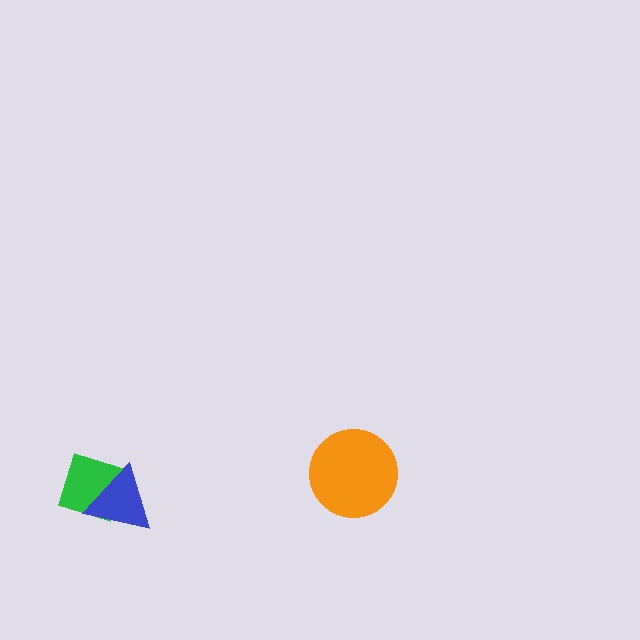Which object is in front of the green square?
The blue triangle is in front of the green square.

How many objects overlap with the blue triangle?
1 object overlaps with the blue triangle.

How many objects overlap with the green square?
1 object overlaps with the green square.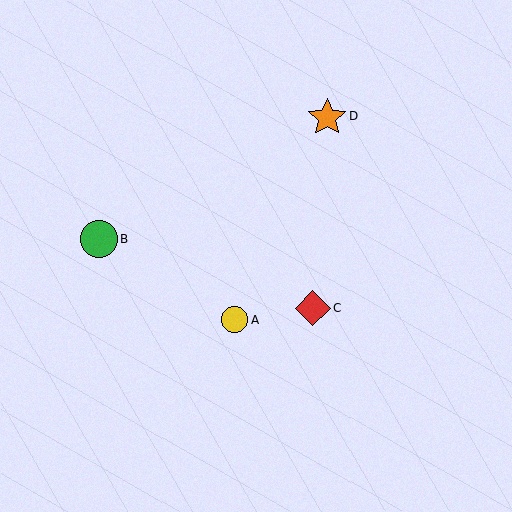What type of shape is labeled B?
Shape B is a green circle.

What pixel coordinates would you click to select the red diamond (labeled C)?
Click at (313, 308) to select the red diamond C.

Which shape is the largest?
The orange star (labeled D) is the largest.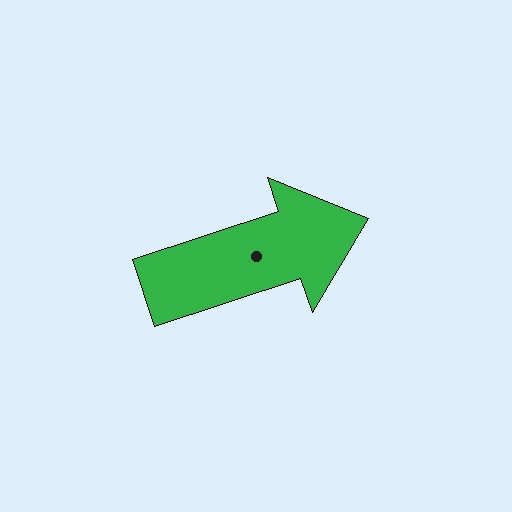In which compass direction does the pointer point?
East.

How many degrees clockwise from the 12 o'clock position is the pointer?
Approximately 72 degrees.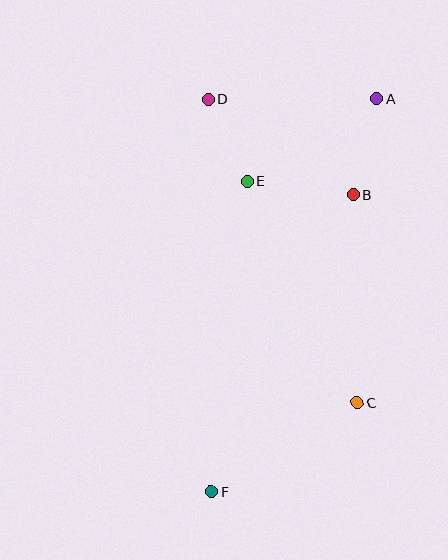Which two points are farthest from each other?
Points A and F are farthest from each other.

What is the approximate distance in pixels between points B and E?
The distance between B and E is approximately 107 pixels.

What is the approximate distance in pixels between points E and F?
The distance between E and F is approximately 313 pixels.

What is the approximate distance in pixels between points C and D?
The distance between C and D is approximately 338 pixels.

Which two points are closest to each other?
Points D and E are closest to each other.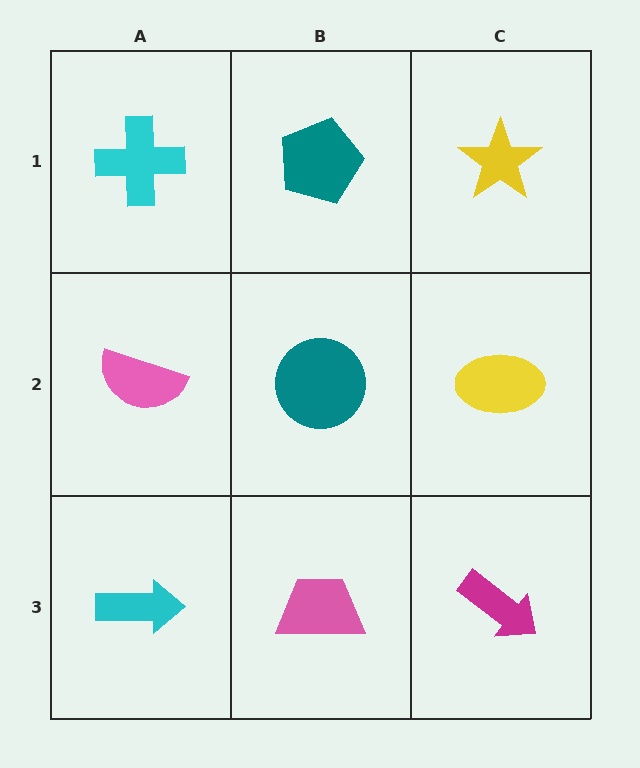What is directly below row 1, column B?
A teal circle.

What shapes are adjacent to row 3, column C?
A yellow ellipse (row 2, column C), a pink trapezoid (row 3, column B).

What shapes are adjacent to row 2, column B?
A teal pentagon (row 1, column B), a pink trapezoid (row 3, column B), a pink semicircle (row 2, column A), a yellow ellipse (row 2, column C).